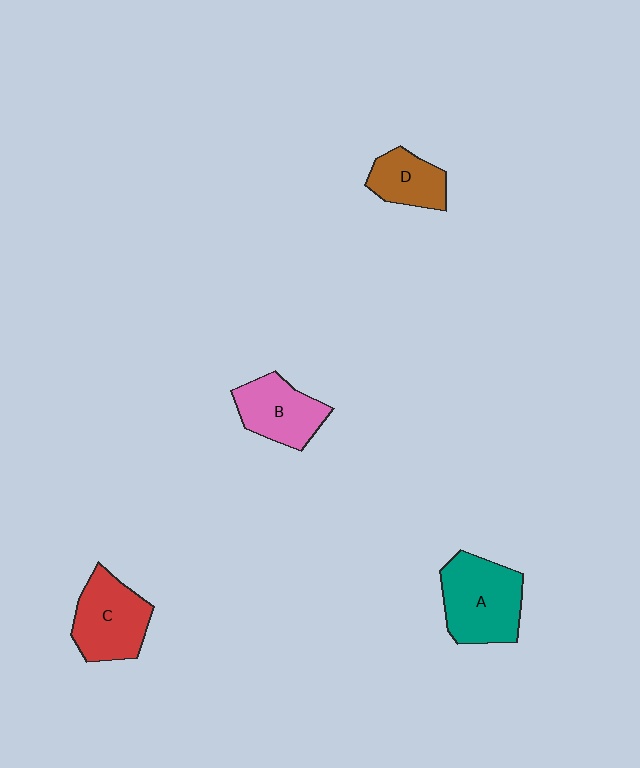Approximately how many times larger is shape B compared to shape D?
Approximately 1.3 times.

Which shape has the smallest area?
Shape D (brown).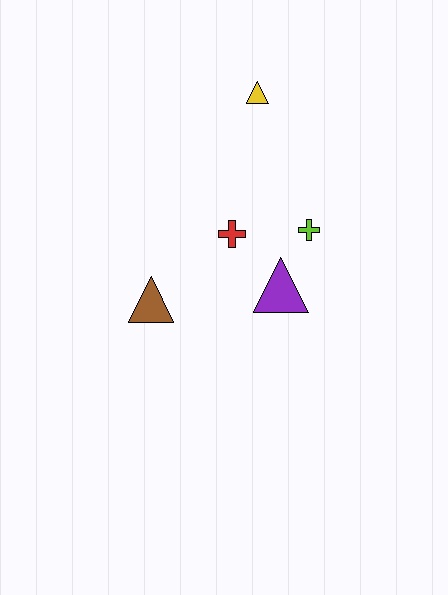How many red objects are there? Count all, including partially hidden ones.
There is 1 red object.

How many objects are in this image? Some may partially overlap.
There are 5 objects.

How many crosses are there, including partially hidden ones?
There are 2 crosses.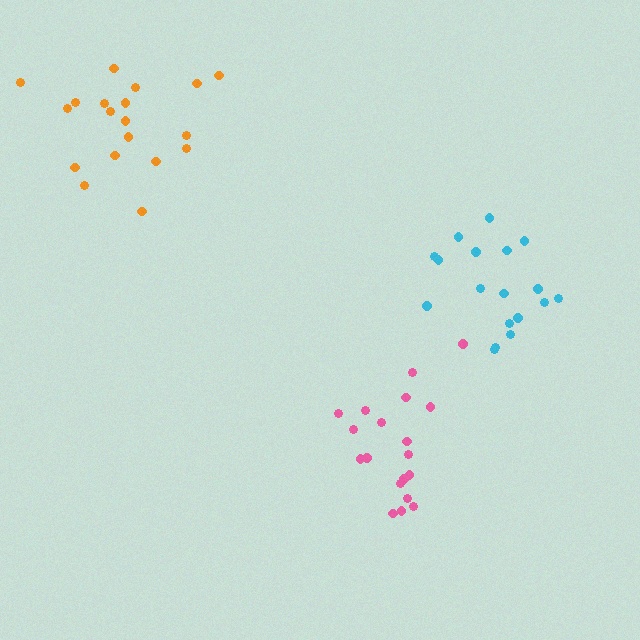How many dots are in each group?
Group 1: 18 dots, Group 2: 19 dots, Group 3: 19 dots (56 total).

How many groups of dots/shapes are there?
There are 3 groups.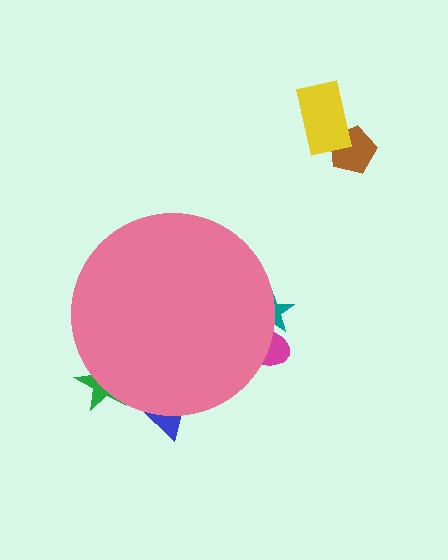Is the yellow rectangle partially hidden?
No, the yellow rectangle is fully visible.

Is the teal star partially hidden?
Yes, the teal star is partially hidden behind the pink circle.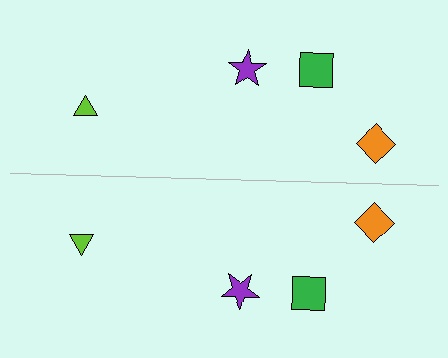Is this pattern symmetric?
Yes, this pattern has bilateral (reflection) symmetry.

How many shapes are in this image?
There are 8 shapes in this image.